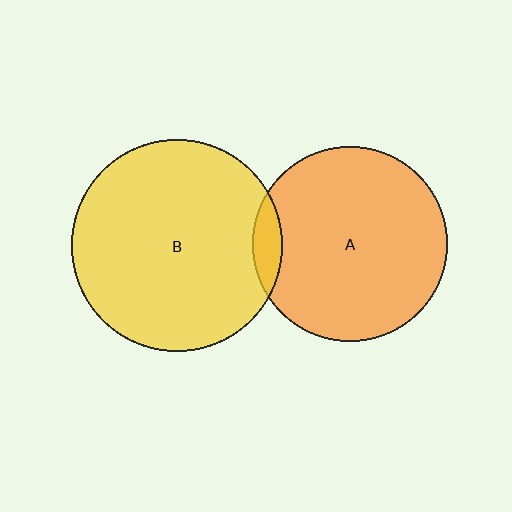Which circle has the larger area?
Circle B (yellow).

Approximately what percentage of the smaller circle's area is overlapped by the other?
Approximately 5%.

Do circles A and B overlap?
Yes.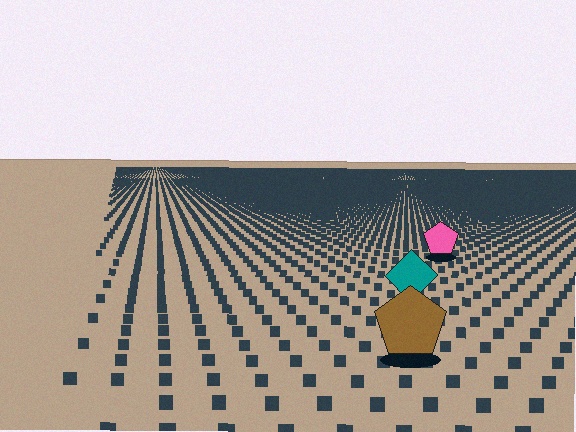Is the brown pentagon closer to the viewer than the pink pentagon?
Yes. The brown pentagon is closer — you can tell from the texture gradient: the ground texture is coarser near it.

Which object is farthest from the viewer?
The pink pentagon is farthest from the viewer. It appears smaller and the ground texture around it is denser.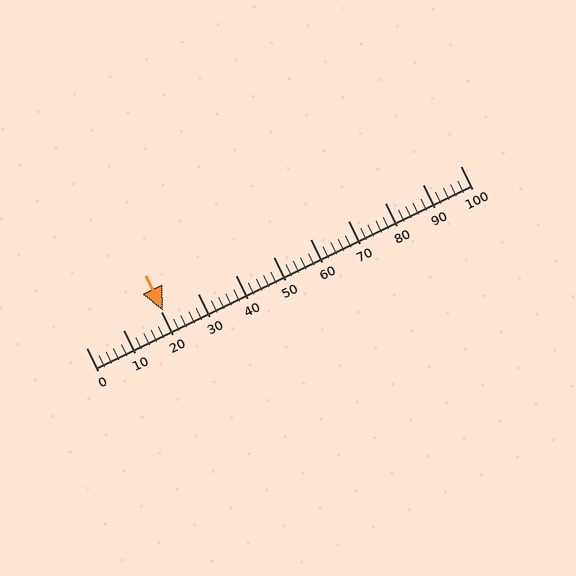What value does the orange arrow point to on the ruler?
The orange arrow points to approximately 21.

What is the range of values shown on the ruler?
The ruler shows values from 0 to 100.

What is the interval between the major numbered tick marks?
The major tick marks are spaced 10 units apart.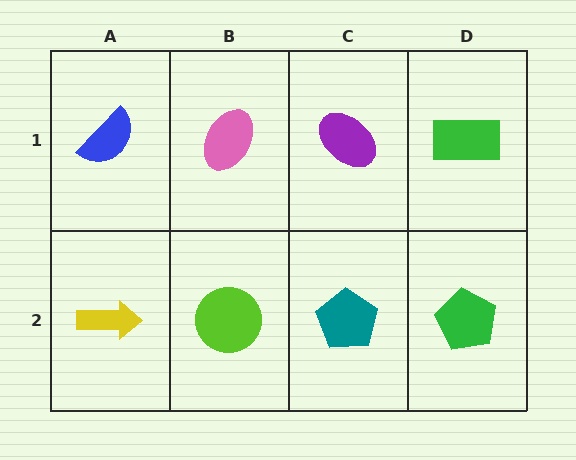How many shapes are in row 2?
4 shapes.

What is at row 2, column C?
A teal pentagon.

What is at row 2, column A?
A yellow arrow.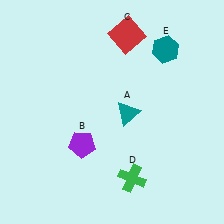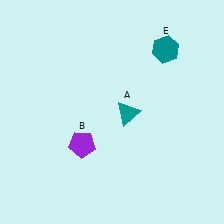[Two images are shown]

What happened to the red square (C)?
The red square (C) was removed in Image 2. It was in the top-right area of Image 1.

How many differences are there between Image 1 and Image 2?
There are 2 differences between the two images.